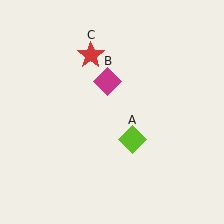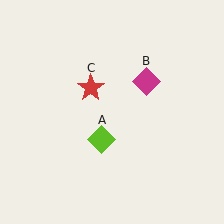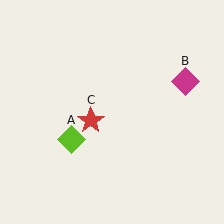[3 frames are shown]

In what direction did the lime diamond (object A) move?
The lime diamond (object A) moved left.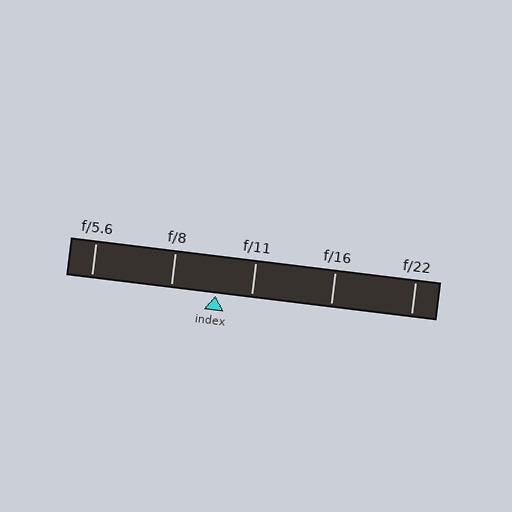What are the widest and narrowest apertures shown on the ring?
The widest aperture shown is f/5.6 and the narrowest is f/22.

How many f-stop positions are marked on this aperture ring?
There are 5 f-stop positions marked.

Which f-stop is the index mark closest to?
The index mark is closest to f/11.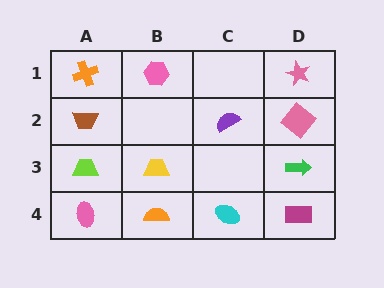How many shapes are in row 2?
3 shapes.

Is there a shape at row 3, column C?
No, that cell is empty.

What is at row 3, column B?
A yellow trapezoid.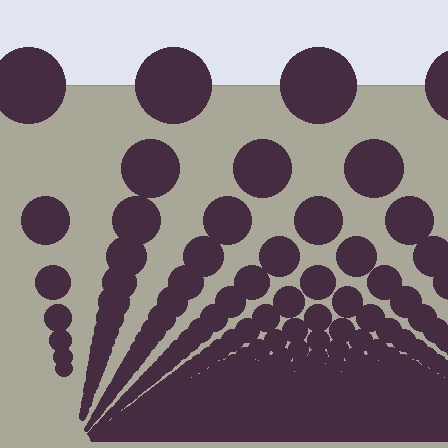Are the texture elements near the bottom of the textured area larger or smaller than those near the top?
Smaller. The gradient is inverted — elements near the bottom are smaller and denser.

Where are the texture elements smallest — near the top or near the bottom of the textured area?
Near the bottom.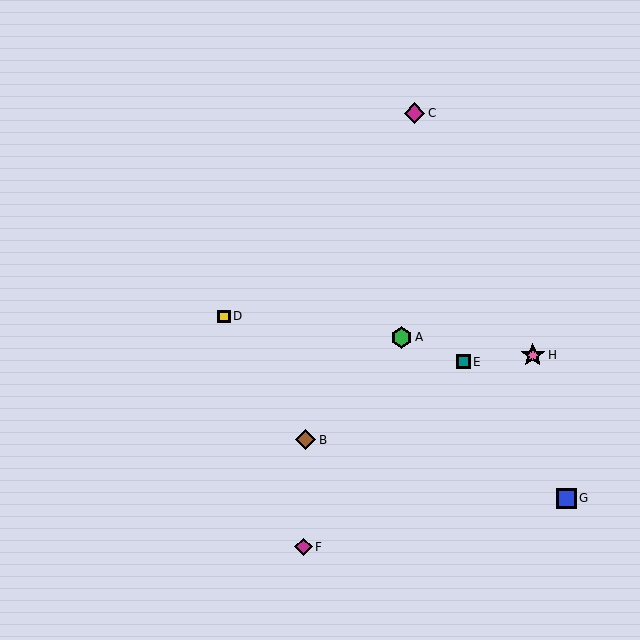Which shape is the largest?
The pink star (labeled H) is the largest.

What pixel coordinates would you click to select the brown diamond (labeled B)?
Click at (306, 440) to select the brown diamond B.